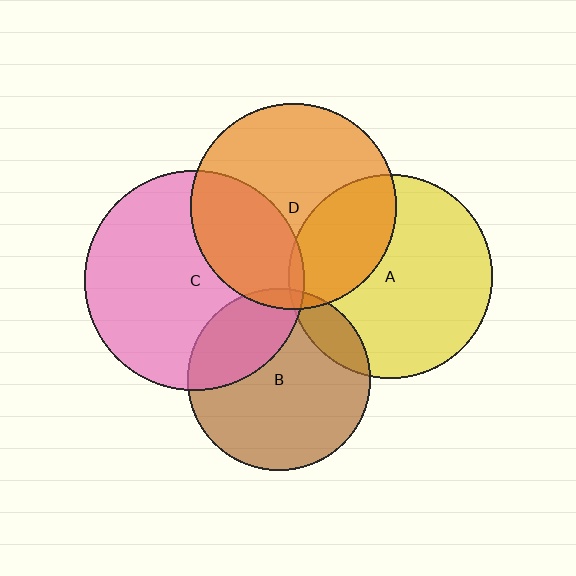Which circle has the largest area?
Circle C (pink).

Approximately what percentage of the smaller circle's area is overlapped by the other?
Approximately 30%.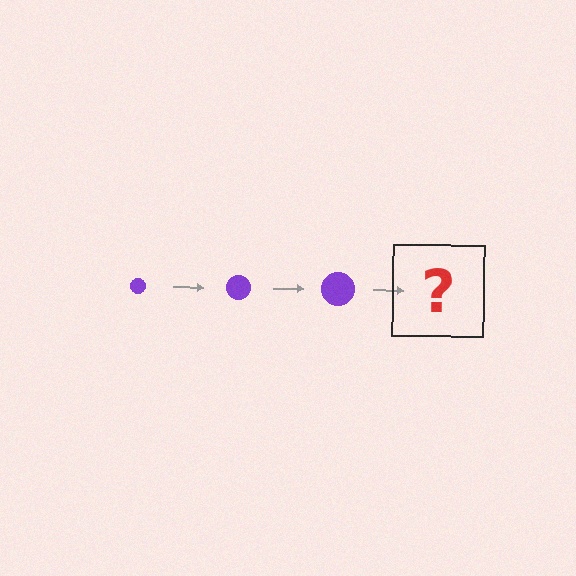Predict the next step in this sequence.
The next step is a purple circle, larger than the previous one.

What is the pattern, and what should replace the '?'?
The pattern is that the circle gets progressively larger each step. The '?' should be a purple circle, larger than the previous one.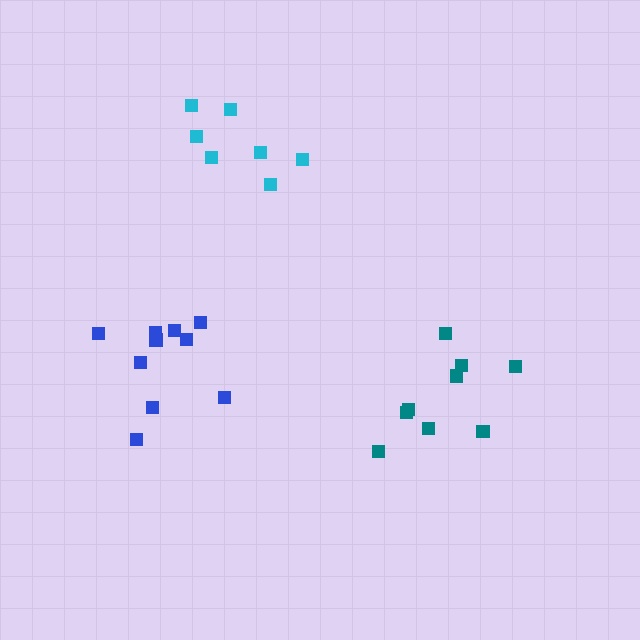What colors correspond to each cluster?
The clusters are colored: teal, cyan, blue.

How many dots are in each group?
Group 1: 9 dots, Group 2: 7 dots, Group 3: 10 dots (26 total).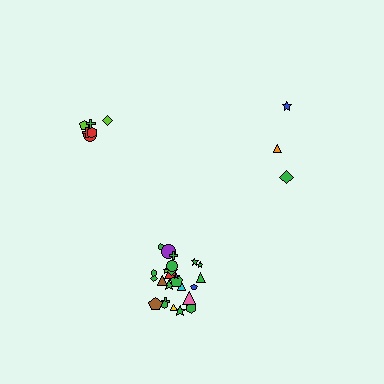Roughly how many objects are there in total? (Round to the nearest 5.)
Roughly 35 objects in total.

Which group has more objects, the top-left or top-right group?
The top-left group.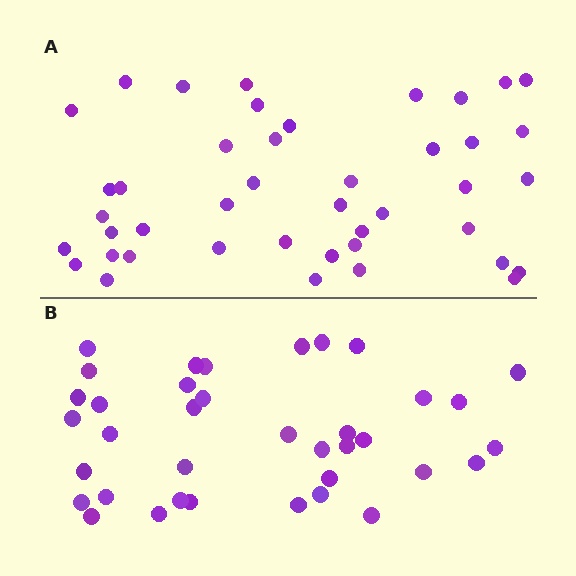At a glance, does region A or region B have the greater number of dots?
Region A (the top region) has more dots.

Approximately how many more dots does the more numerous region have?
Region A has about 6 more dots than region B.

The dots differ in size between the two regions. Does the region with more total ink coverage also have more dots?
No. Region B has more total ink coverage because its dots are larger, but region A actually contains more individual dots. Total area can be misleading — the number of items is what matters here.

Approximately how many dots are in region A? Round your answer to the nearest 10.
About 40 dots. (The exact count is 43, which rounds to 40.)